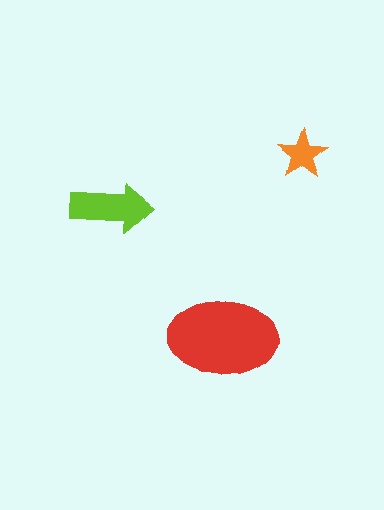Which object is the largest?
The red ellipse.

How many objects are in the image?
There are 3 objects in the image.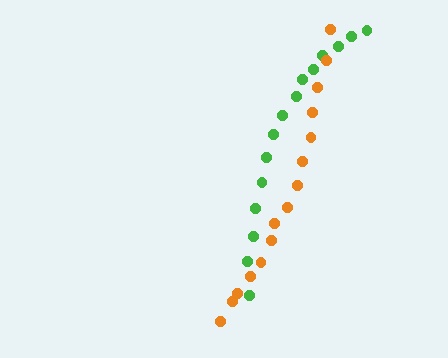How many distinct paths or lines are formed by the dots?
There are 2 distinct paths.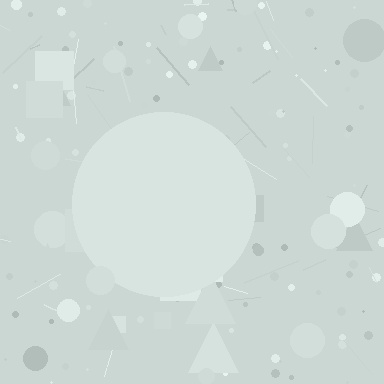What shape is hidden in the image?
A circle is hidden in the image.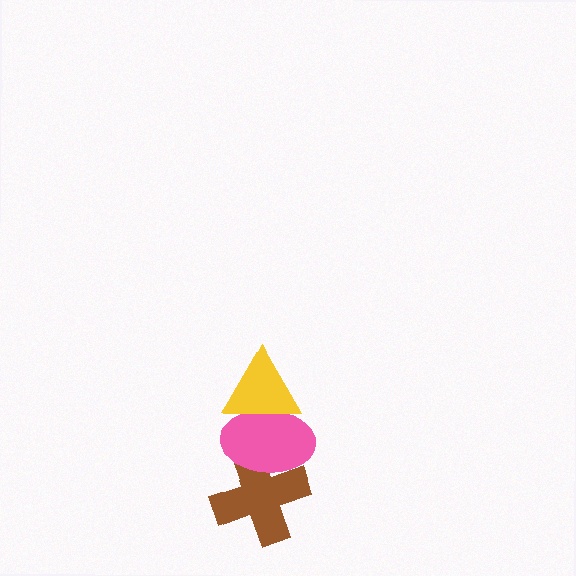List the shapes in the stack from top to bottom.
From top to bottom: the yellow triangle, the pink ellipse, the brown cross.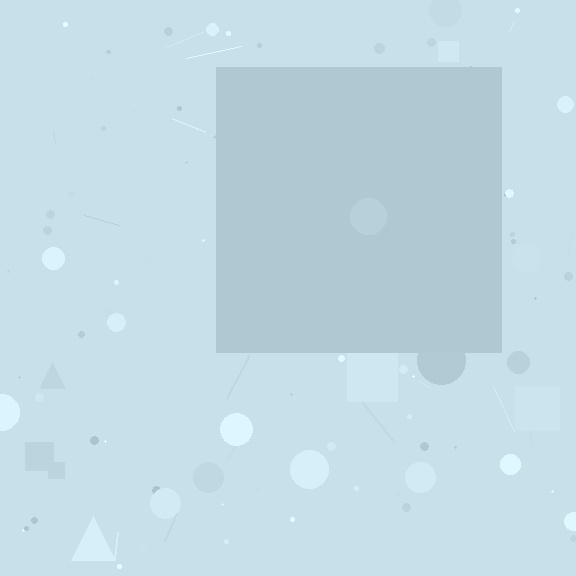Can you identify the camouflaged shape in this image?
The camouflaged shape is a square.